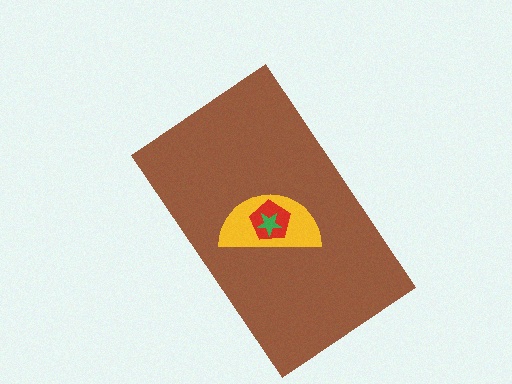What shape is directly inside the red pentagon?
The green star.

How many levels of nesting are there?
4.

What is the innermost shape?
The green star.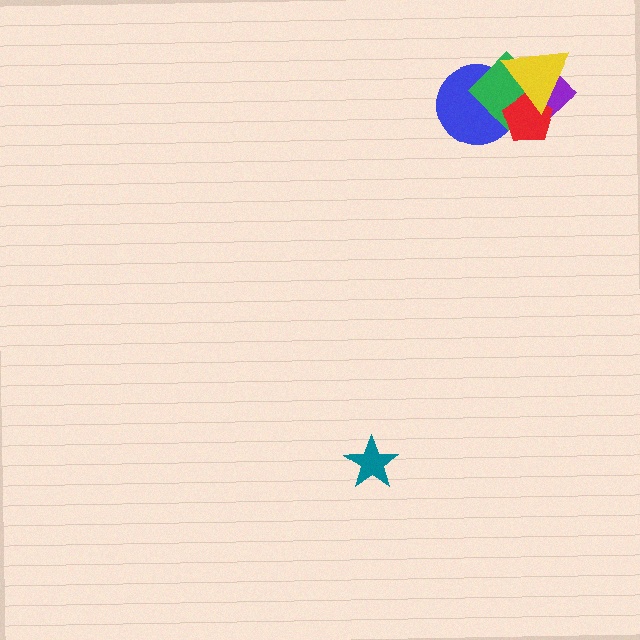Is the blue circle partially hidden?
Yes, it is partially covered by another shape.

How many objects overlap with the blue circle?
4 objects overlap with the blue circle.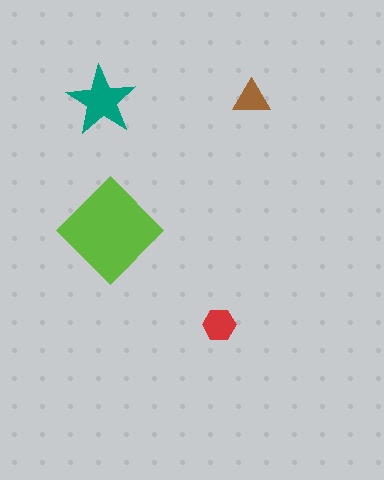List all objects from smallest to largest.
The brown triangle, the red hexagon, the teal star, the lime diamond.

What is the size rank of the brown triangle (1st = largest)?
4th.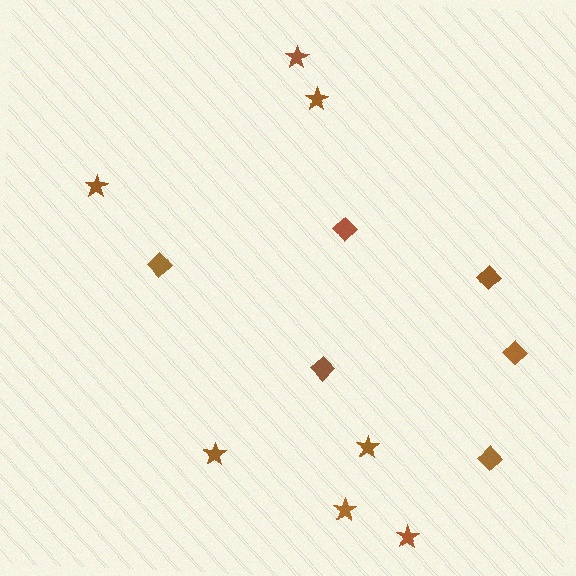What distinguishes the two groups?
There are 2 groups: one group of diamonds (6) and one group of stars (7).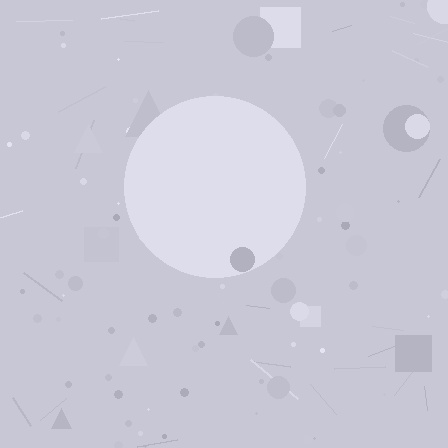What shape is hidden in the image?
A circle is hidden in the image.